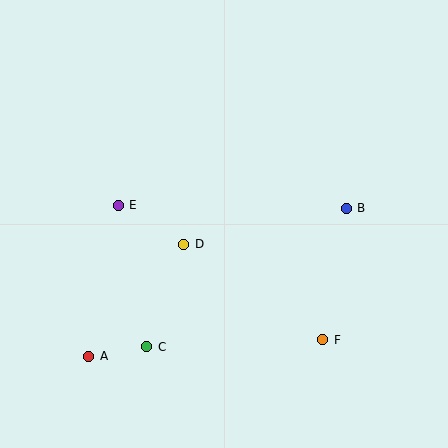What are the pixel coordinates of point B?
Point B is at (346, 208).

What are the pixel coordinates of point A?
Point A is at (89, 356).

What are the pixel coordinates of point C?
Point C is at (147, 347).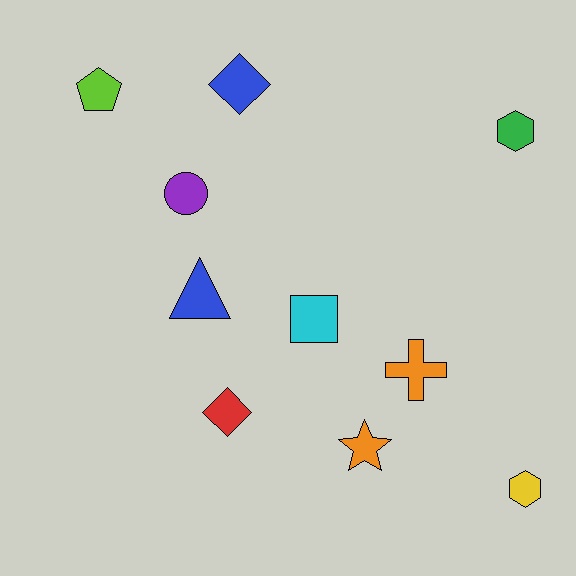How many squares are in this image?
There is 1 square.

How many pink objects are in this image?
There are no pink objects.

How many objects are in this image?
There are 10 objects.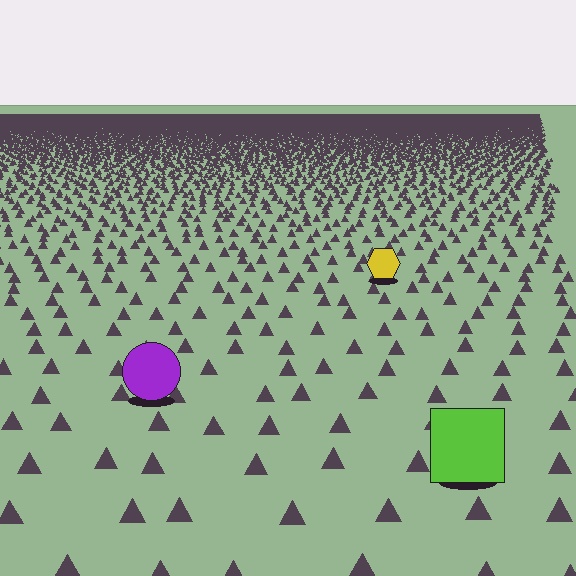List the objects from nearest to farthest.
From nearest to farthest: the lime square, the purple circle, the yellow hexagon.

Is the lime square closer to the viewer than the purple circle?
Yes. The lime square is closer — you can tell from the texture gradient: the ground texture is coarser near it.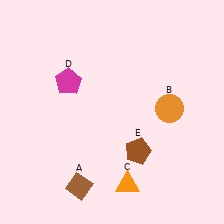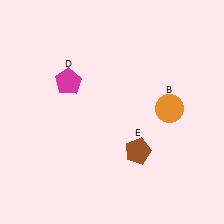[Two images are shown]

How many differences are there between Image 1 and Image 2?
There are 2 differences between the two images.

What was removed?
The orange triangle (C), the brown diamond (A) were removed in Image 2.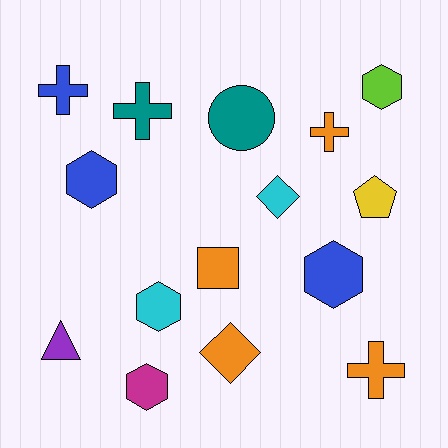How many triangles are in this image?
There is 1 triangle.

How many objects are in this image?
There are 15 objects.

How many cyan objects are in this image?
There are 2 cyan objects.